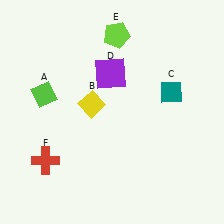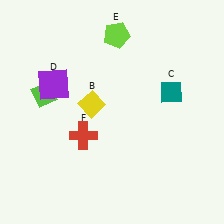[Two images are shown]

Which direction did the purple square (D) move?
The purple square (D) moved left.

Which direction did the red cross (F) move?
The red cross (F) moved right.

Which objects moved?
The objects that moved are: the purple square (D), the red cross (F).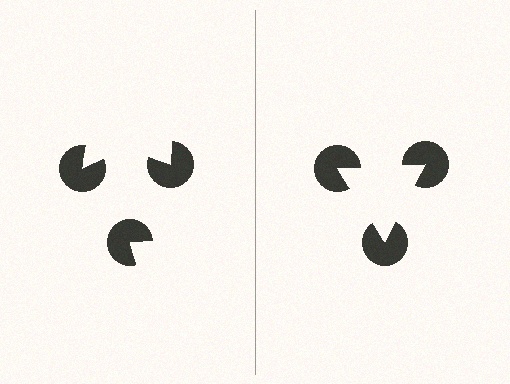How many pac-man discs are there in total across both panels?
6 — 3 on each side.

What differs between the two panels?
The pac-man discs are positioned identically on both sides; only the wedge orientations differ. On the right they align to a triangle; on the left they are misaligned.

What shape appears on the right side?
An illusory triangle.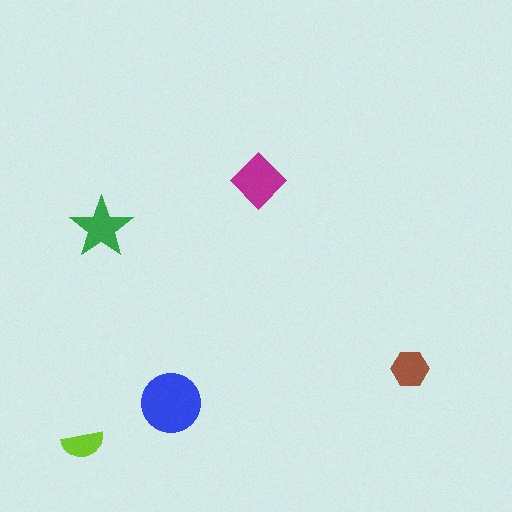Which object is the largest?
The blue circle.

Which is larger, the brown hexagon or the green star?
The green star.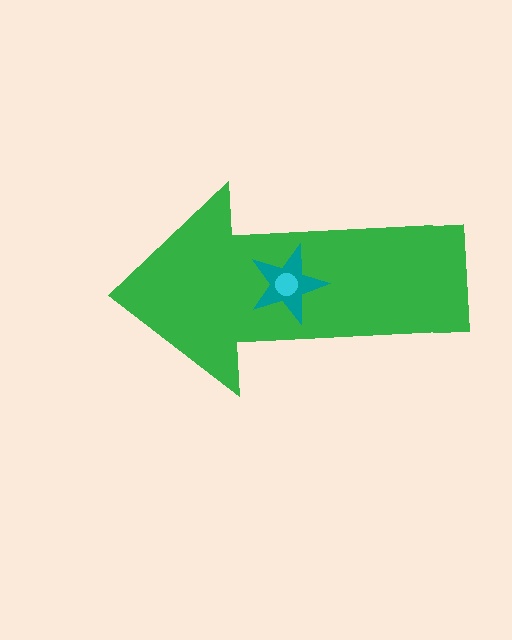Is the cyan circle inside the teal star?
Yes.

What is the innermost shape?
The cyan circle.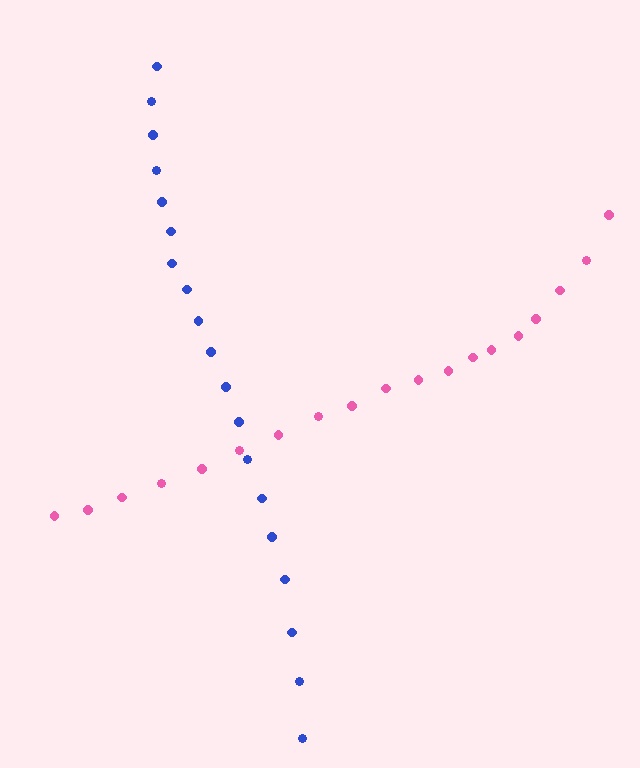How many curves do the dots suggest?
There are 2 distinct paths.